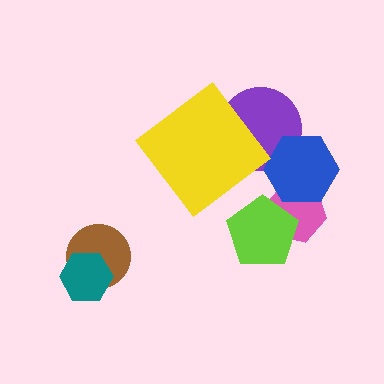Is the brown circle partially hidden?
Yes, it is partially covered by another shape.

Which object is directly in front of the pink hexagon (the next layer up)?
The lime pentagon is directly in front of the pink hexagon.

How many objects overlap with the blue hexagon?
2 objects overlap with the blue hexagon.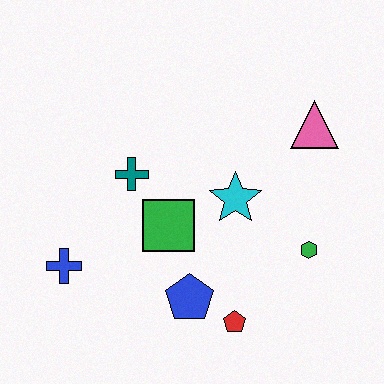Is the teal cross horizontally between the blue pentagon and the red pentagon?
No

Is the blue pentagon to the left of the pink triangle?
Yes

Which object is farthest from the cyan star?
The blue cross is farthest from the cyan star.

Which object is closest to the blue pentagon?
The red pentagon is closest to the blue pentagon.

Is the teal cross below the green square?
No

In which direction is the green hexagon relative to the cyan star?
The green hexagon is to the right of the cyan star.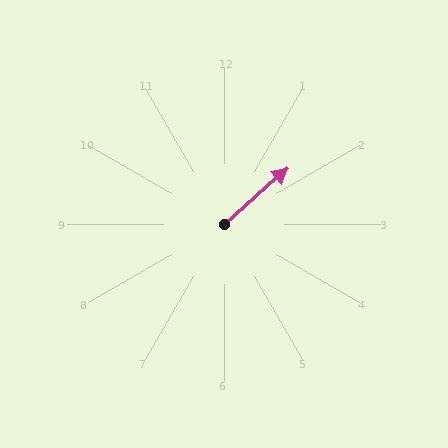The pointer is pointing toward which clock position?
Roughly 2 o'clock.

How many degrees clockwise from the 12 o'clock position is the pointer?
Approximately 48 degrees.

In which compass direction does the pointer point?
Northeast.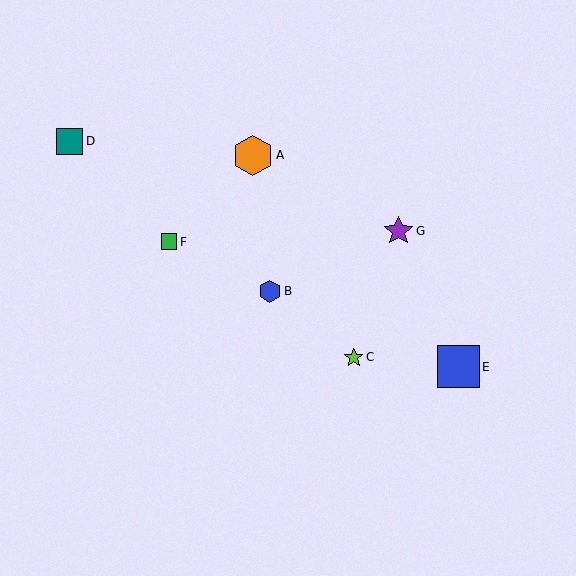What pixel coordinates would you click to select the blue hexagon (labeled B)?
Click at (270, 291) to select the blue hexagon B.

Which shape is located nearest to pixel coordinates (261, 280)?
The blue hexagon (labeled B) at (270, 291) is nearest to that location.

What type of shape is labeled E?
Shape E is a blue square.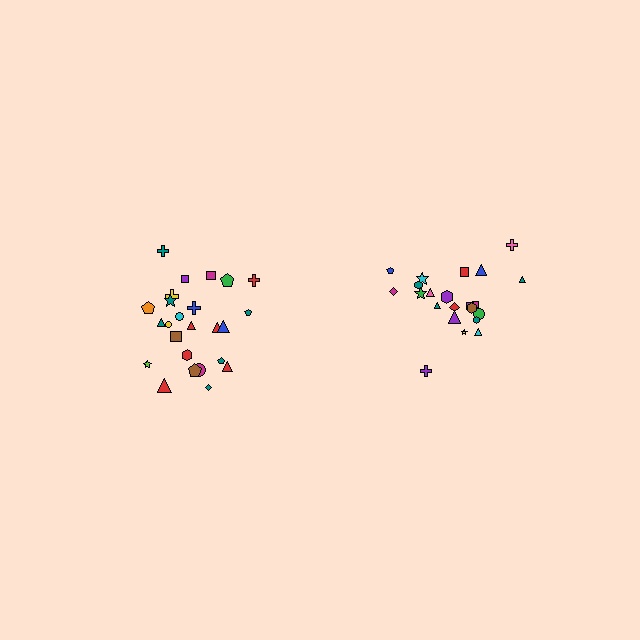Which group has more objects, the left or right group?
The left group.